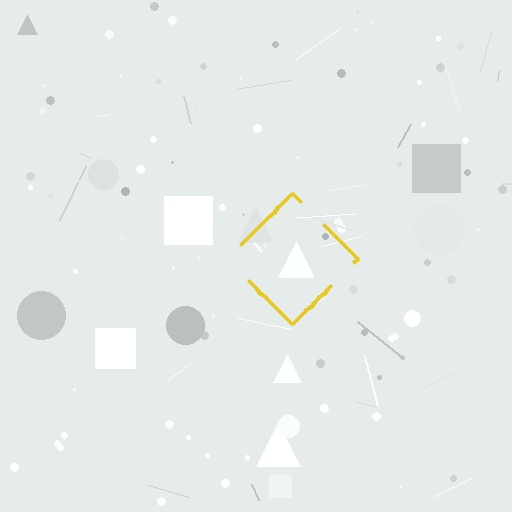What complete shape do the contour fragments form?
The contour fragments form a diamond.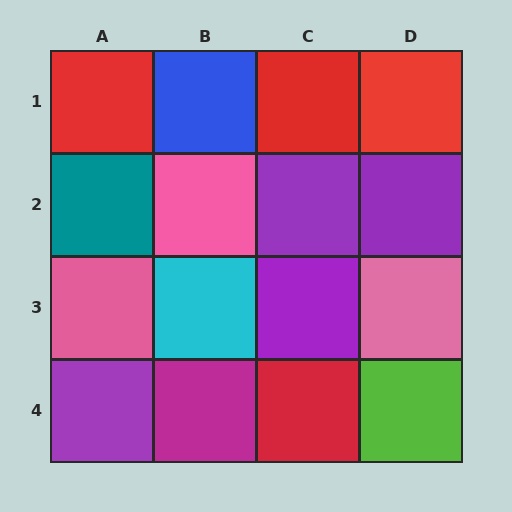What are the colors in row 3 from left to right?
Pink, cyan, purple, pink.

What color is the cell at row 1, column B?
Blue.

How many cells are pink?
3 cells are pink.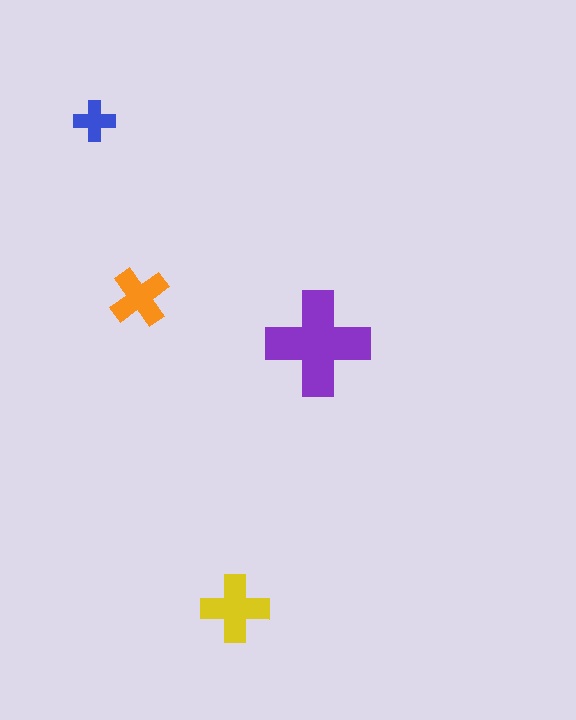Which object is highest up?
The blue cross is topmost.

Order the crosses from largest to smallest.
the purple one, the yellow one, the orange one, the blue one.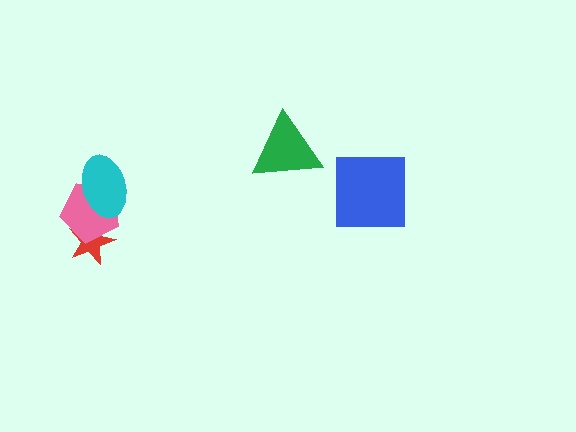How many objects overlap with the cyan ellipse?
1 object overlaps with the cyan ellipse.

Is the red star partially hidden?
Yes, it is partially covered by another shape.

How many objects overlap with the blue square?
0 objects overlap with the blue square.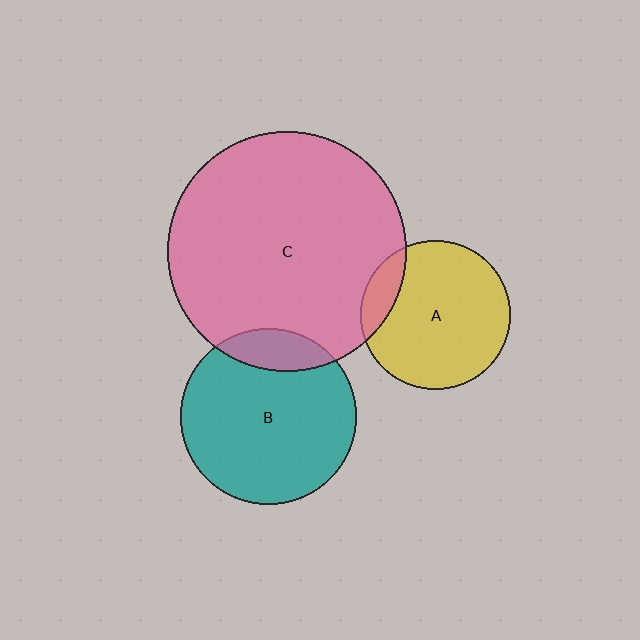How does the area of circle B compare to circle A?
Approximately 1.4 times.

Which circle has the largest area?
Circle C (pink).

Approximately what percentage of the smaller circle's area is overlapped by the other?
Approximately 15%.